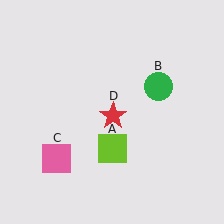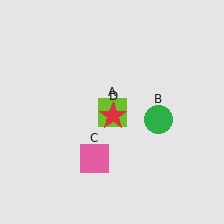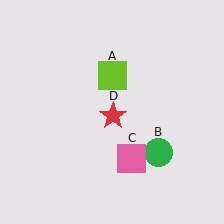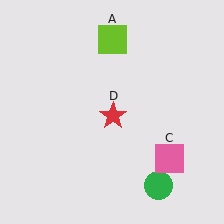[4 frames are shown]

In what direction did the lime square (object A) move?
The lime square (object A) moved up.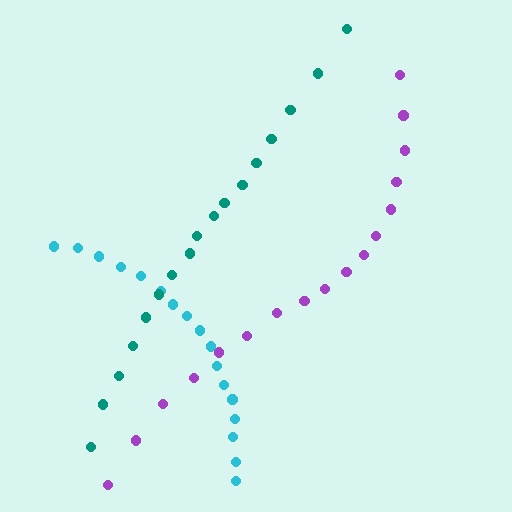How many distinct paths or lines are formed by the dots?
There are 3 distinct paths.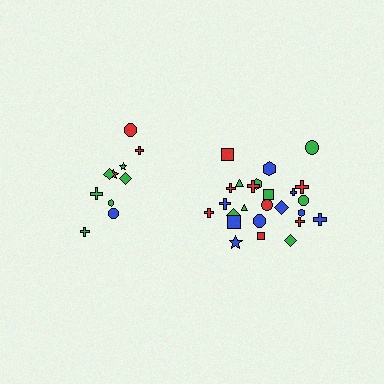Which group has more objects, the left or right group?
The right group.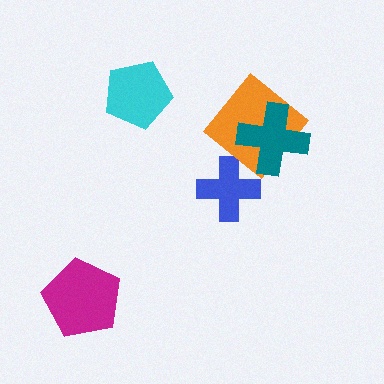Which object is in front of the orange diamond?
The teal cross is in front of the orange diamond.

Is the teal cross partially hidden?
No, no other shape covers it.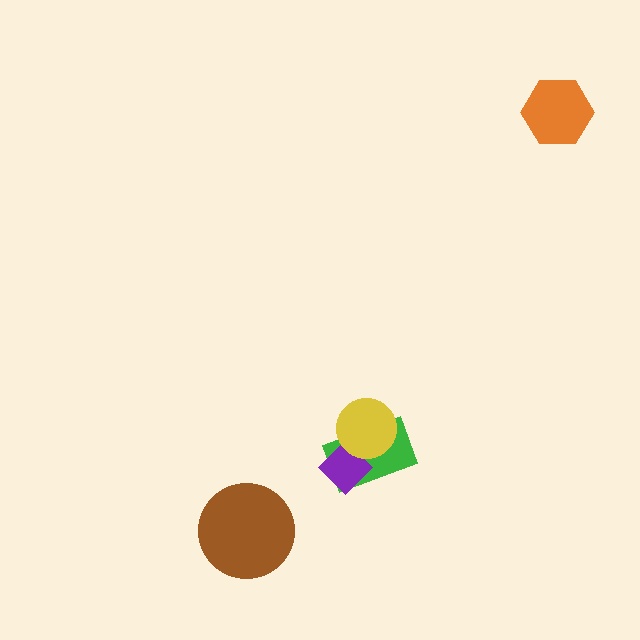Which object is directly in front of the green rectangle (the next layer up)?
The purple diamond is directly in front of the green rectangle.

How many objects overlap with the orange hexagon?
0 objects overlap with the orange hexagon.